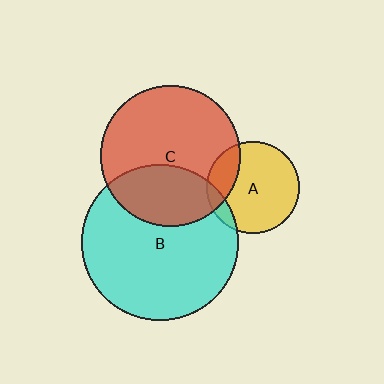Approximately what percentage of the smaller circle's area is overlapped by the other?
Approximately 35%.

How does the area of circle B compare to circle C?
Approximately 1.2 times.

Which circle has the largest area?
Circle B (cyan).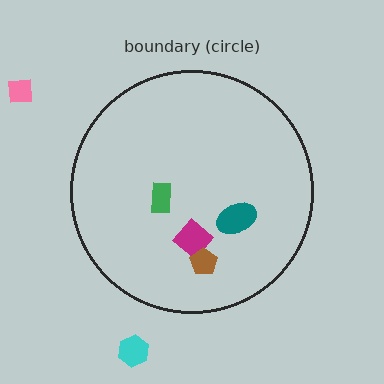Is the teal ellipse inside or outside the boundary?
Inside.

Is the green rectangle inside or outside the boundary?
Inside.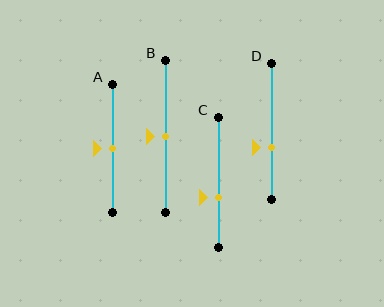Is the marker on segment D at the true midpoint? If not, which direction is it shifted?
No, the marker on segment D is shifted downward by about 11% of the segment length.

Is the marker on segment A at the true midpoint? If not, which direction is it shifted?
Yes, the marker on segment A is at the true midpoint.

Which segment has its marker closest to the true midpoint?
Segment A has its marker closest to the true midpoint.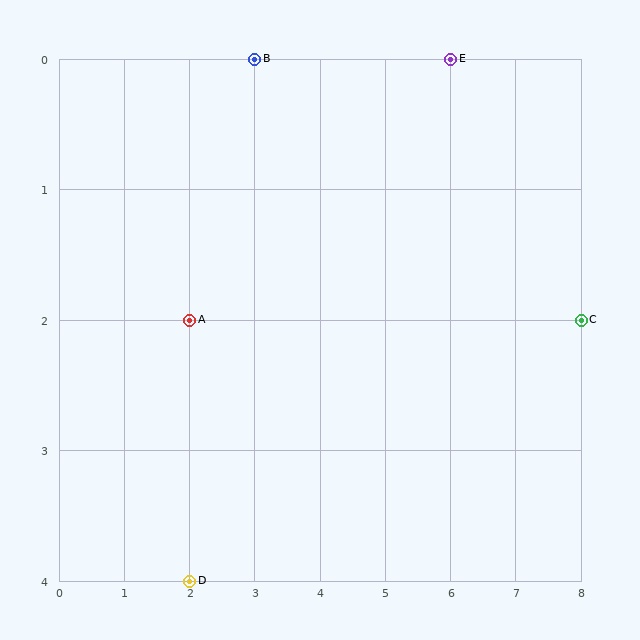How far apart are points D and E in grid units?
Points D and E are 4 columns and 4 rows apart (about 5.7 grid units diagonally).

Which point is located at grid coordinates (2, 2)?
Point A is at (2, 2).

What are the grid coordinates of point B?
Point B is at grid coordinates (3, 0).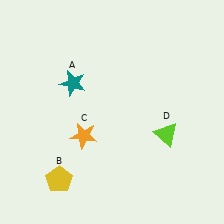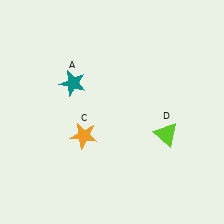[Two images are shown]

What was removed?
The yellow pentagon (B) was removed in Image 2.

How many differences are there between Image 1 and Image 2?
There is 1 difference between the two images.